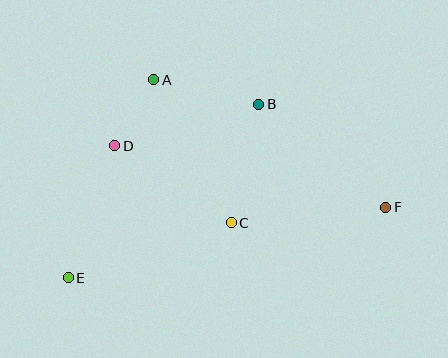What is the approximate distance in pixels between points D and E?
The distance between D and E is approximately 140 pixels.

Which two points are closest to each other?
Points A and D are closest to each other.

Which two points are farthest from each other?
Points E and F are farthest from each other.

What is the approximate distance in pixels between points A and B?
The distance between A and B is approximately 107 pixels.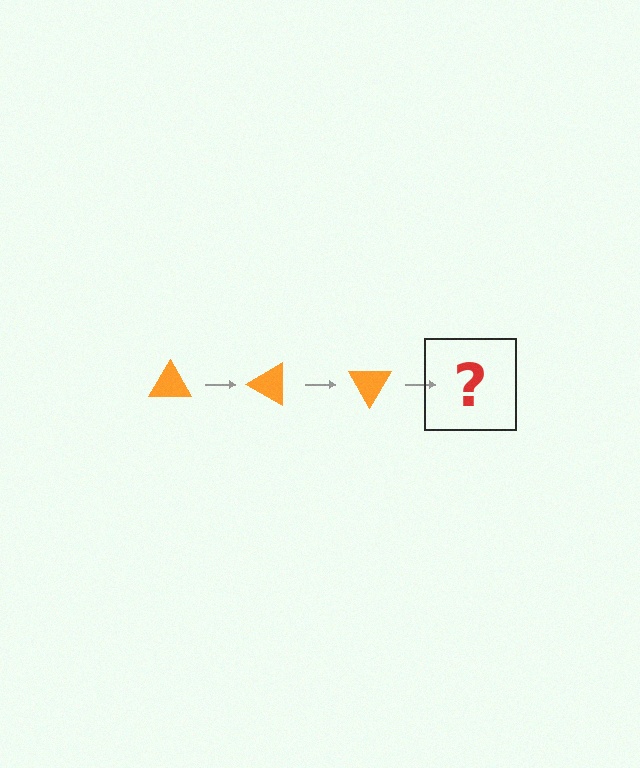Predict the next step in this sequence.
The next step is an orange triangle rotated 90 degrees.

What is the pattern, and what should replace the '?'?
The pattern is that the triangle rotates 30 degrees each step. The '?' should be an orange triangle rotated 90 degrees.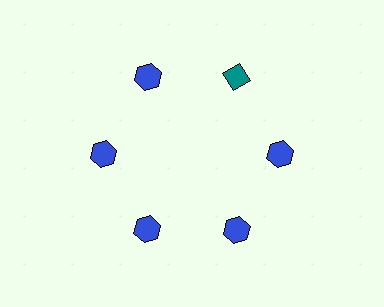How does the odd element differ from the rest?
It differs in both color (teal instead of blue) and shape (diamond instead of hexagon).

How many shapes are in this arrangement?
There are 6 shapes arranged in a ring pattern.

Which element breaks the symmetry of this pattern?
The teal diamond at roughly the 1 o'clock position breaks the symmetry. All other shapes are blue hexagons.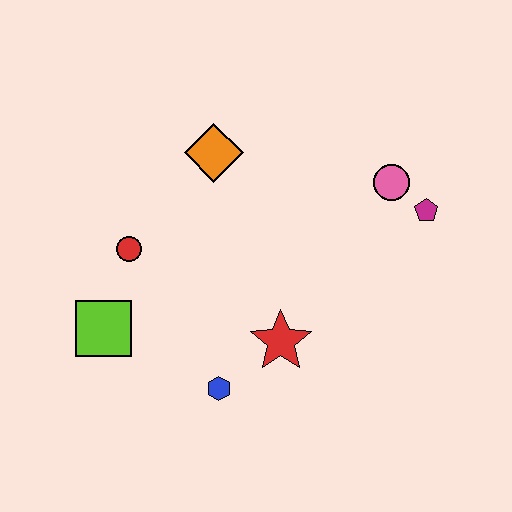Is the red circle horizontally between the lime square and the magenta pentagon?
Yes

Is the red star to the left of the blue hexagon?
No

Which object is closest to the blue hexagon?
The red star is closest to the blue hexagon.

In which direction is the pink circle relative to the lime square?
The pink circle is to the right of the lime square.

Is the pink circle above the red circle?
Yes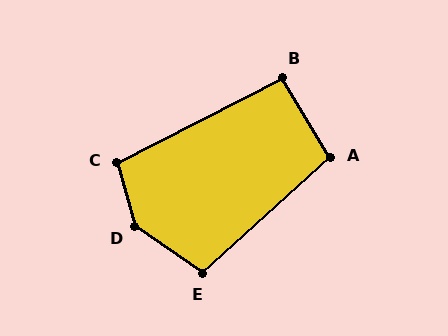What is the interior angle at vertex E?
Approximately 104 degrees (obtuse).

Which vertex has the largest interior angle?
D, at approximately 139 degrees.